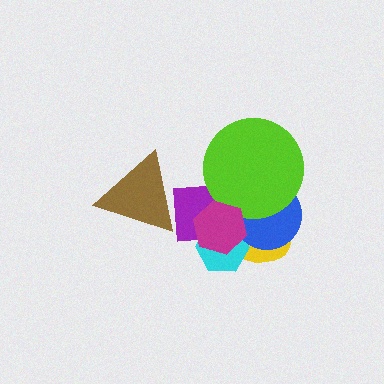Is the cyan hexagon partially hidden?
Yes, it is partially covered by another shape.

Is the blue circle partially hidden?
Yes, it is partially covered by another shape.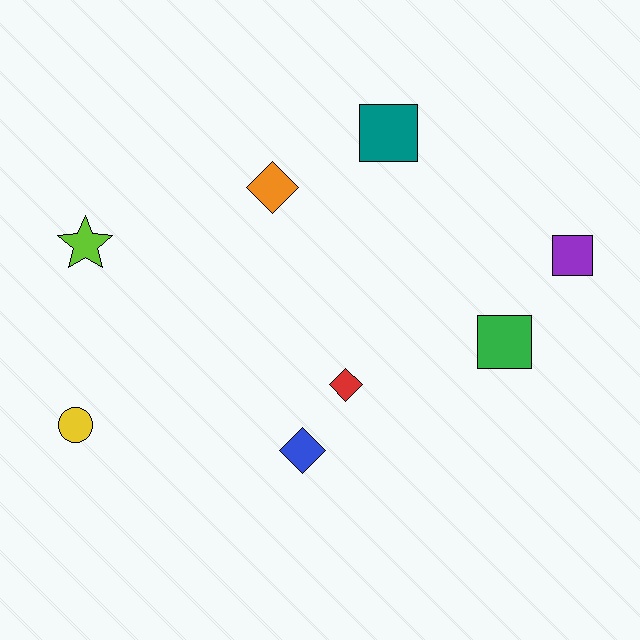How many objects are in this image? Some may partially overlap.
There are 8 objects.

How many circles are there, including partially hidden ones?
There is 1 circle.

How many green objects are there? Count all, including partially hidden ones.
There is 1 green object.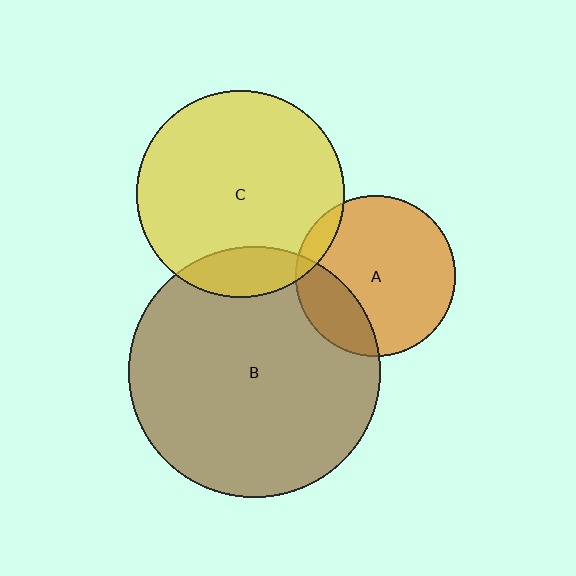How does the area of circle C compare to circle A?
Approximately 1.7 times.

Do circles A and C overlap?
Yes.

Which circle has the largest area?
Circle B (brown).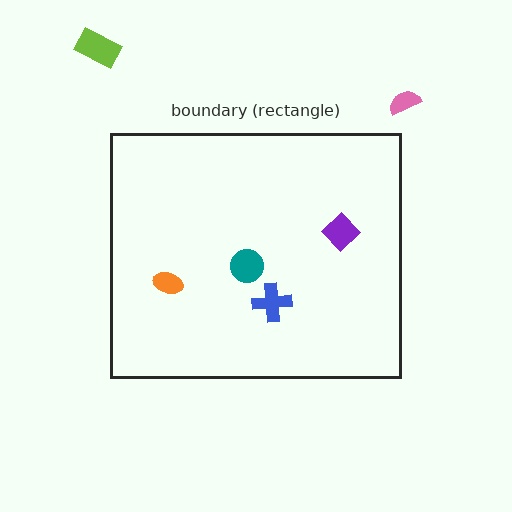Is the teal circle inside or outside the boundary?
Inside.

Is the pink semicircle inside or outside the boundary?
Outside.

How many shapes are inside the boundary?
4 inside, 2 outside.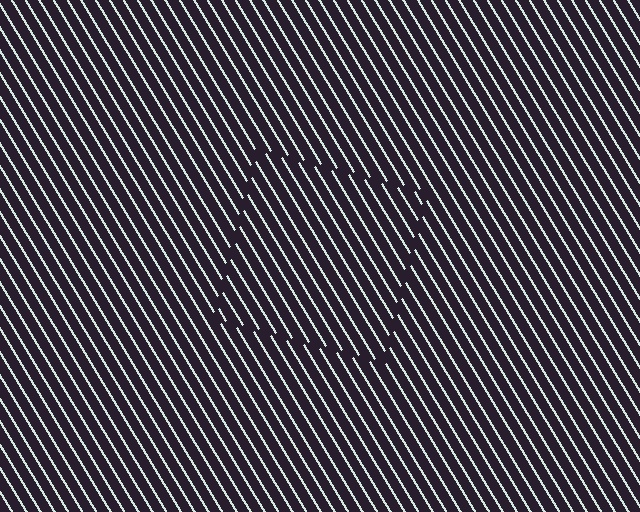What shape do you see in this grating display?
An illusory square. The interior of the shape contains the same grating, shifted by half a period — the contour is defined by the phase discontinuity where line-ends from the inner and outer gratings abut.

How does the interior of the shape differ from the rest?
The interior of the shape contains the same grating, shifted by half a period — the contour is defined by the phase discontinuity where line-ends from the inner and outer gratings abut.